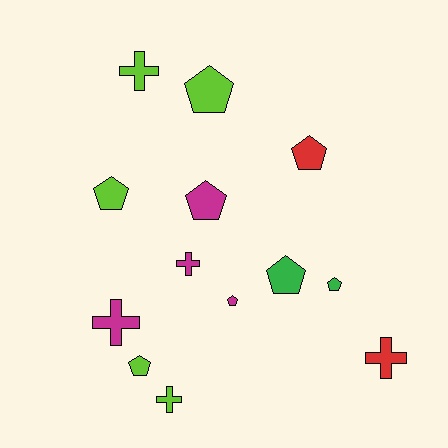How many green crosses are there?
There are no green crosses.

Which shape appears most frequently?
Pentagon, with 8 objects.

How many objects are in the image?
There are 13 objects.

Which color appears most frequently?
Lime, with 5 objects.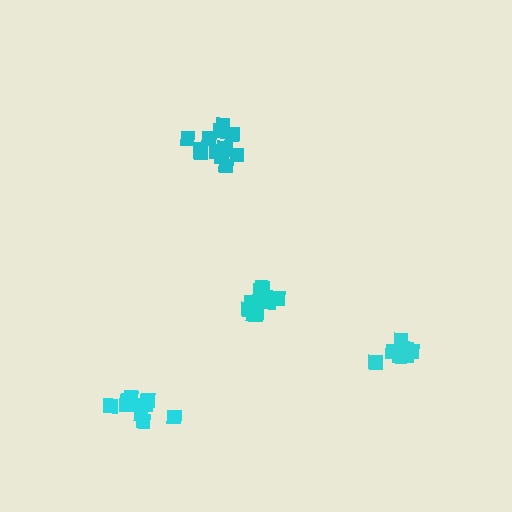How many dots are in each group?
Group 1: 10 dots, Group 2: 10 dots, Group 3: 9 dots, Group 4: 13 dots (42 total).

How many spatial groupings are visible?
There are 4 spatial groupings.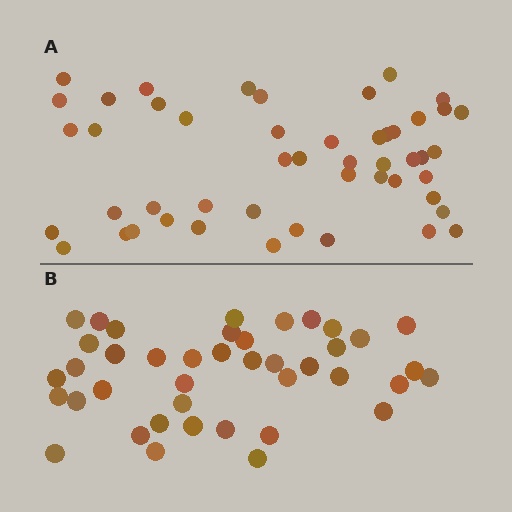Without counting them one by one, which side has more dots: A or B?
Region A (the top region) has more dots.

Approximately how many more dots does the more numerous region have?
Region A has roughly 8 or so more dots than region B.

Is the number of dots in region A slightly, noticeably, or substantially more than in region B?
Region A has only slightly more — the two regions are fairly close. The ratio is roughly 1.2 to 1.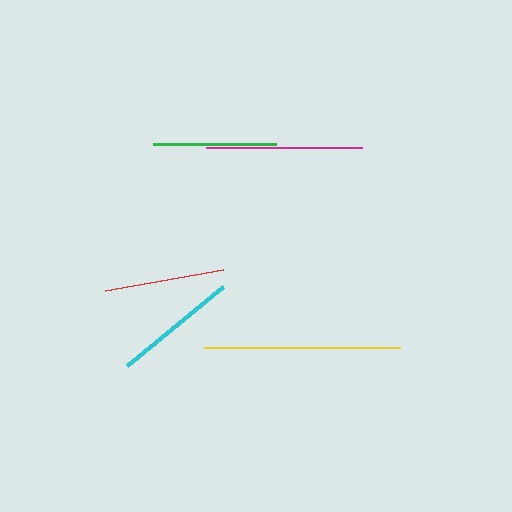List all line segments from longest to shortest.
From longest to shortest: yellow, magenta, cyan, green, red.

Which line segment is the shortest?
The red line is the shortest at approximately 120 pixels.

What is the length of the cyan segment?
The cyan segment is approximately 123 pixels long.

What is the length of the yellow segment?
The yellow segment is approximately 196 pixels long.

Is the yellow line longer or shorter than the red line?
The yellow line is longer than the red line.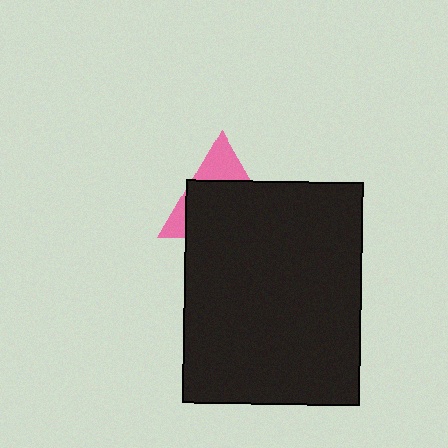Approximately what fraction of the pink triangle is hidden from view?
Roughly 69% of the pink triangle is hidden behind the black rectangle.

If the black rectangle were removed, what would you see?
You would see the complete pink triangle.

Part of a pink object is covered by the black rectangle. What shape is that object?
It is a triangle.